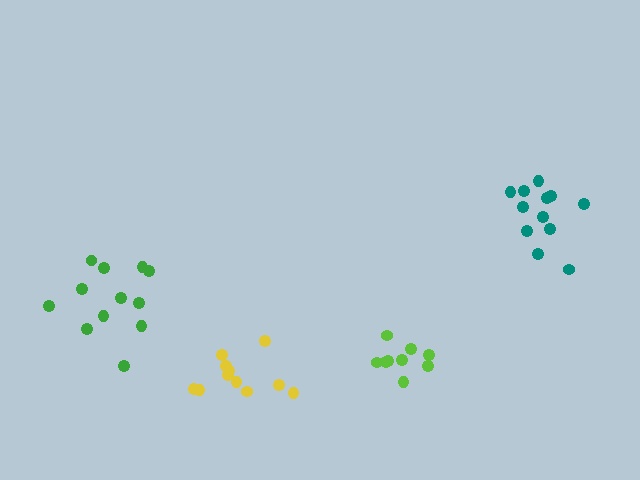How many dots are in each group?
Group 1: 9 dots, Group 2: 12 dots, Group 3: 12 dots, Group 4: 11 dots (44 total).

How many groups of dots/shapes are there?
There are 4 groups.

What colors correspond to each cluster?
The clusters are colored: lime, green, teal, yellow.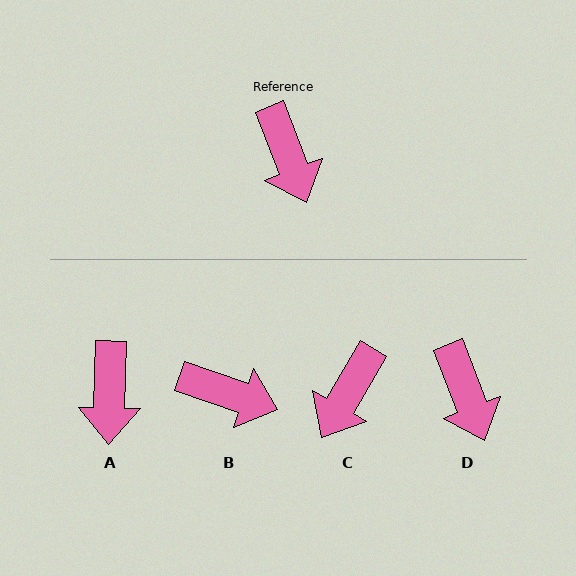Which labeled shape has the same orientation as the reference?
D.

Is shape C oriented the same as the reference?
No, it is off by about 51 degrees.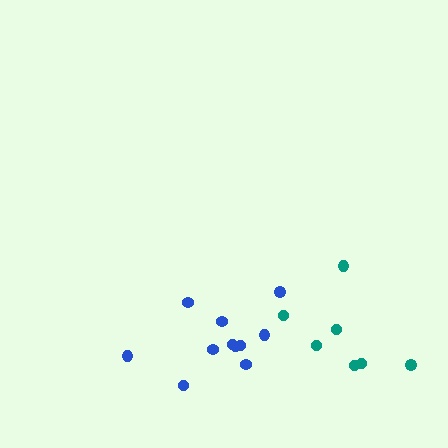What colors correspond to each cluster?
The clusters are colored: teal, blue.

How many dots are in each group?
Group 1: 7 dots, Group 2: 11 dots (18 total).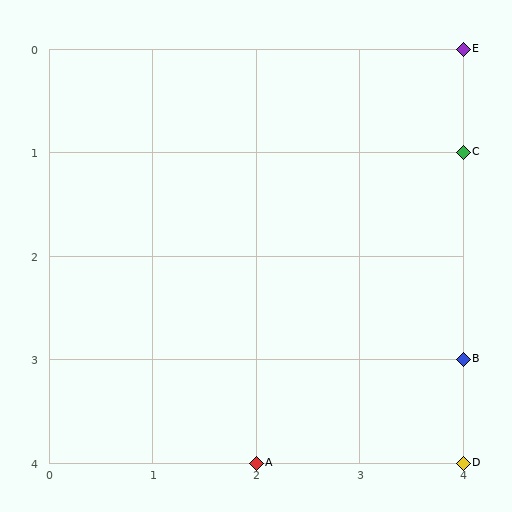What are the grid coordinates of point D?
Point D is at grid coordinates (4, 4).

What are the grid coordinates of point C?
Point C is at grid coordinates (4, 1).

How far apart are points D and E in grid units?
Points D and E are 4 rows apart.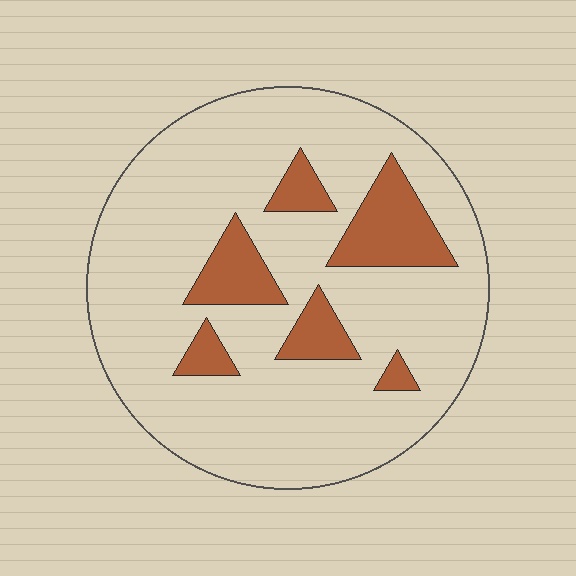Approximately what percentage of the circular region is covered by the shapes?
Approximately 15%.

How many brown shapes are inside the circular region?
6.